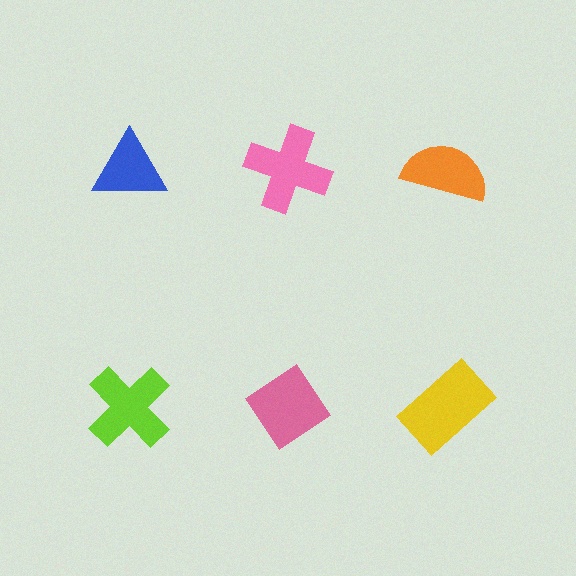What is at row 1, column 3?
An orange semicircle.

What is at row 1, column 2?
A pink cross.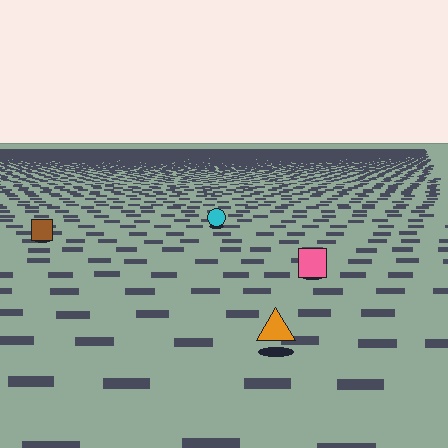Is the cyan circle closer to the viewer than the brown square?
No. The brown square is closer — you can tell from the texture gradient: the ground texture is coarser near it.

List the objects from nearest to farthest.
From nearest to farthest: the orange triangle, the pink square, the brown square, the cyan circle.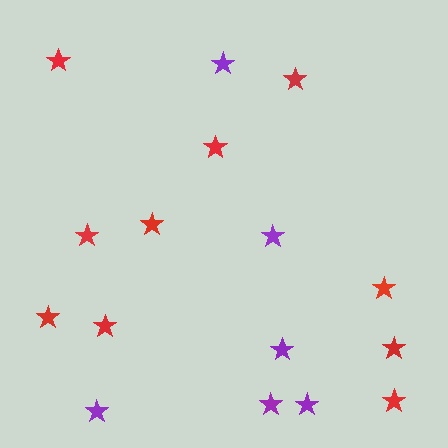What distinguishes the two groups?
There are 2 groups: one group of red stars (10) and one group of purple stars (6).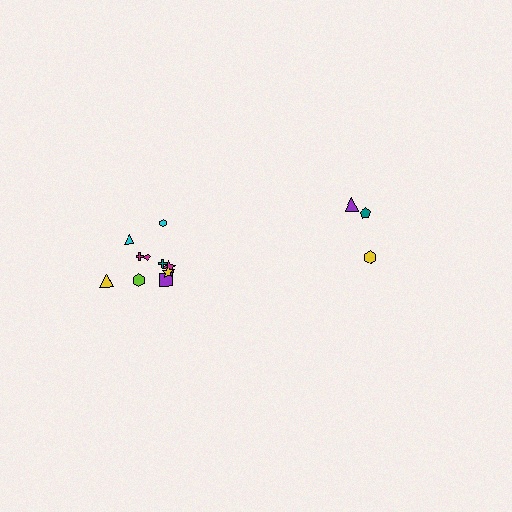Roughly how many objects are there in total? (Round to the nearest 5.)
Roughly 15 objects in total.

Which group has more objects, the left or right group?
The left group.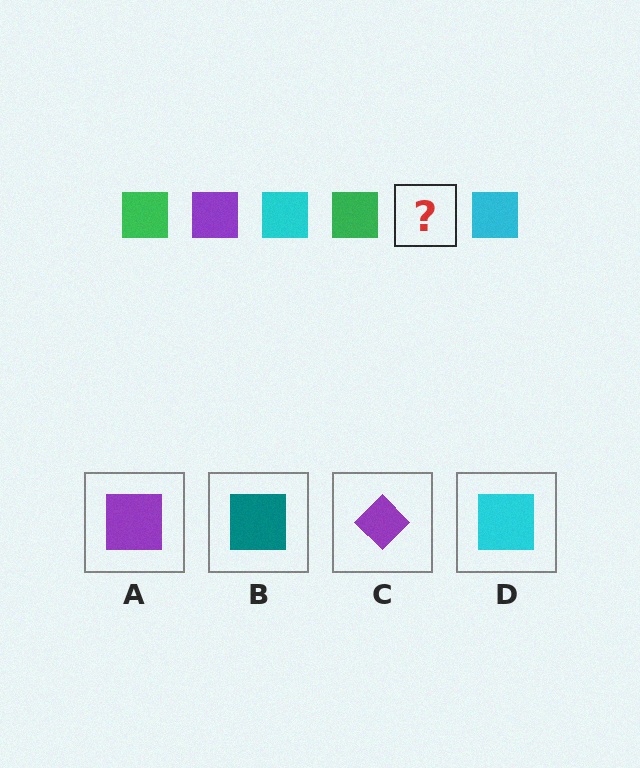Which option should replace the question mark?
Option A.